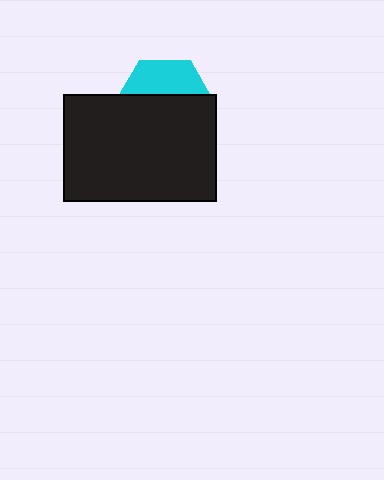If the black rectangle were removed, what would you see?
You would see the complete cyan hexagon.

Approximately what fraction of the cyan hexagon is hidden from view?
Roughly 65% of the cyan hexagon is hidden behind the black rectangle.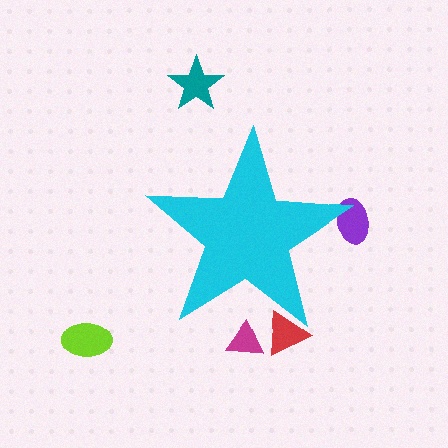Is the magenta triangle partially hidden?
Yes, the magenta triangle is partially hidden behind the cyan star.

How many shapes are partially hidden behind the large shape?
3 shapes are partially hidden.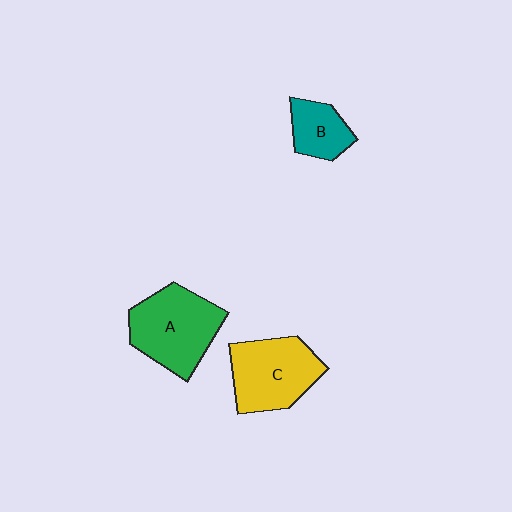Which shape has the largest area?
Shape A (green).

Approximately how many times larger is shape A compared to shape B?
Approximately 2.1 times.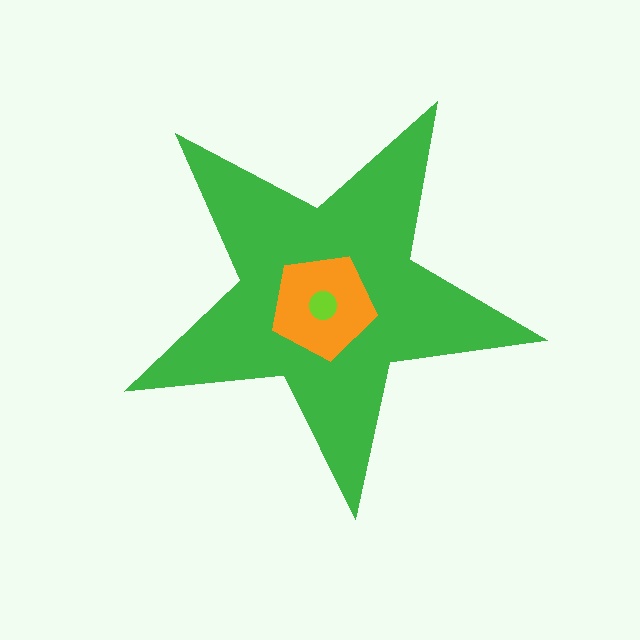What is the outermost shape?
The green star.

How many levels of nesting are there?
3.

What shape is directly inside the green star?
The orange pentagon.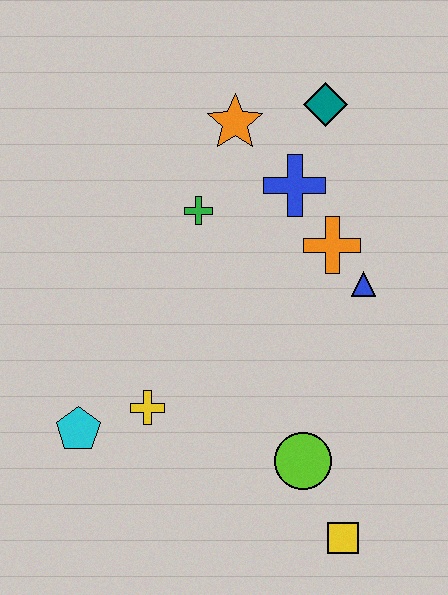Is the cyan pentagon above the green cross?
No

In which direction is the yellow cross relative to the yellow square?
The yellow cross is to the left of the yellow square.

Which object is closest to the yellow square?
The lime circle is closest to the yellow square.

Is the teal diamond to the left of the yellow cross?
No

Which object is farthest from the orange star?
The yellow square is farthest from the orange star.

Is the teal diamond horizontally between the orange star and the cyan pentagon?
No